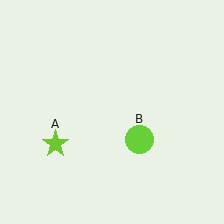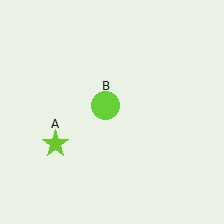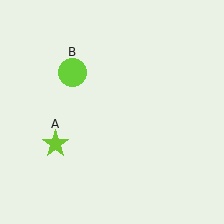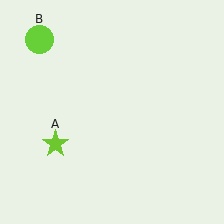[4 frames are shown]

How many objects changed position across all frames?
1 object changed position: lime circle (object B).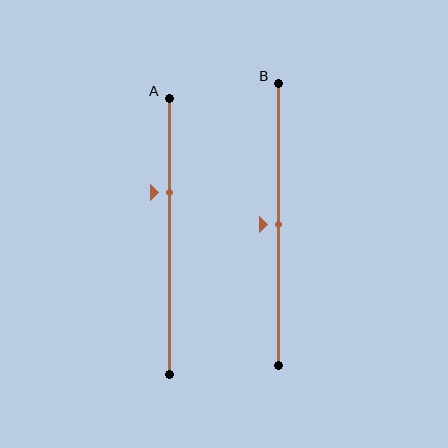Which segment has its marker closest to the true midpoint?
Segment B has its marker closest to the true midpoint.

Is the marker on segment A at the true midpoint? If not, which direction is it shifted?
No, the marker on segment A is shifted upward by about 16% of the segment length.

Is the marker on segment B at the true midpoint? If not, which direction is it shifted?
Yes, the marker on segment B is at the true midpoint.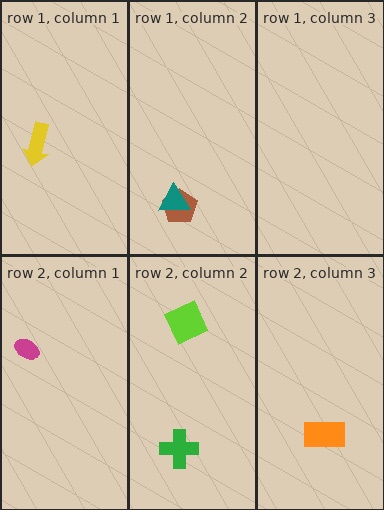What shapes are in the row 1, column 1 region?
The yellow arrow.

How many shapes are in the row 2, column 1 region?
1.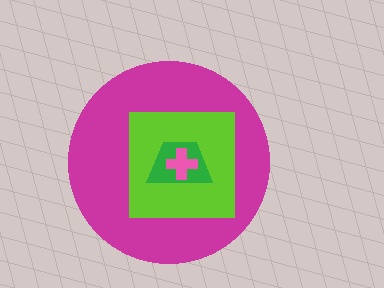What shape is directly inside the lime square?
The green trapezoid.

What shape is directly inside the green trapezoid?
The pink cross.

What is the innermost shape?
The pink cross.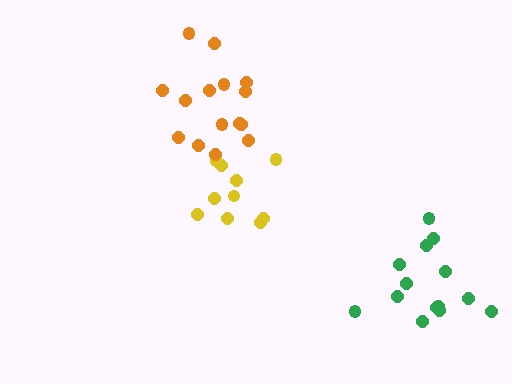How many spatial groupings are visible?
There are 3 spatial groupings.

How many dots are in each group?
Group 1: 10 dots, Group 2: 16 dots, Group 3: 15 dots (41 total).